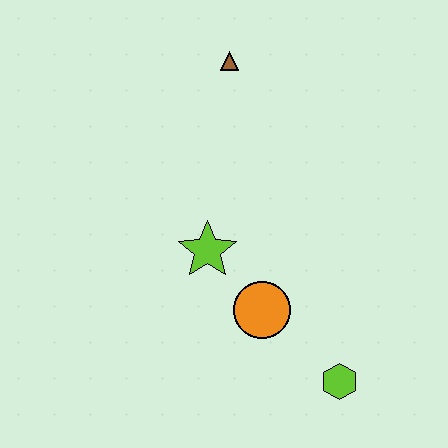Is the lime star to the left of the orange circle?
Yes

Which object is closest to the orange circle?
The lime star is closest to the orange circle.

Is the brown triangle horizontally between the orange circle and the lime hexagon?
No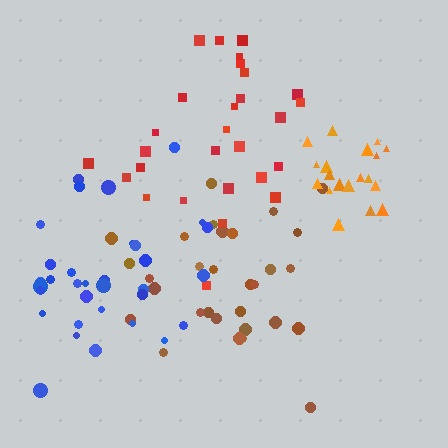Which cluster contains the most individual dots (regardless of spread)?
Blue (33).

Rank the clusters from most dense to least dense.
orange, red, brown, blue.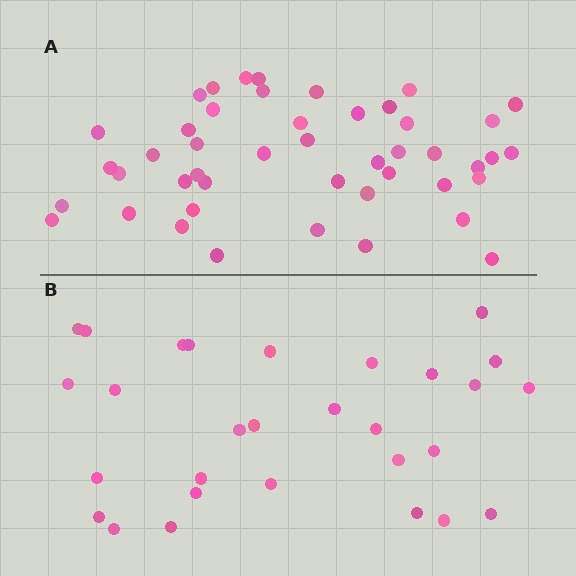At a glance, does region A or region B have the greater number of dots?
Region A (the top region) has more dots.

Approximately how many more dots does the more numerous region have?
Region A has approximately 15 more dots than region B.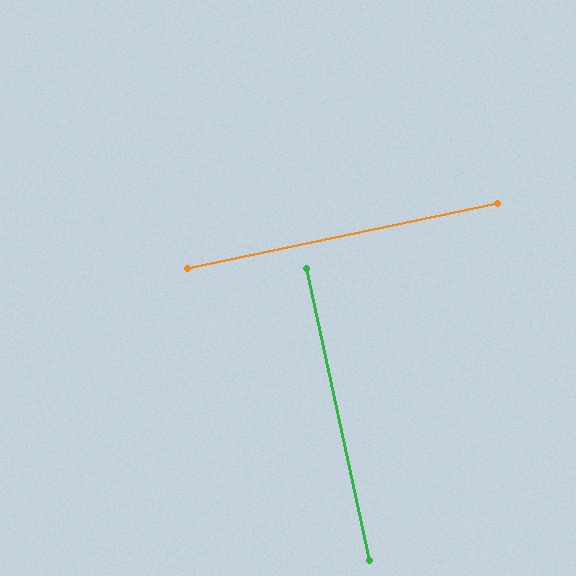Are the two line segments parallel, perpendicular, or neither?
Perpendicular — they meet at approximately 90°.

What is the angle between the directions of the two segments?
Approximately 90 degrees.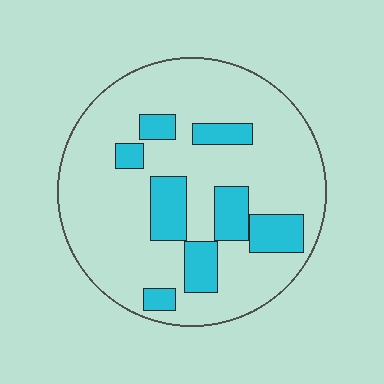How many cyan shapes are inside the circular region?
8.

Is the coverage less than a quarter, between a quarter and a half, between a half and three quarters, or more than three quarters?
Less than a quarter.